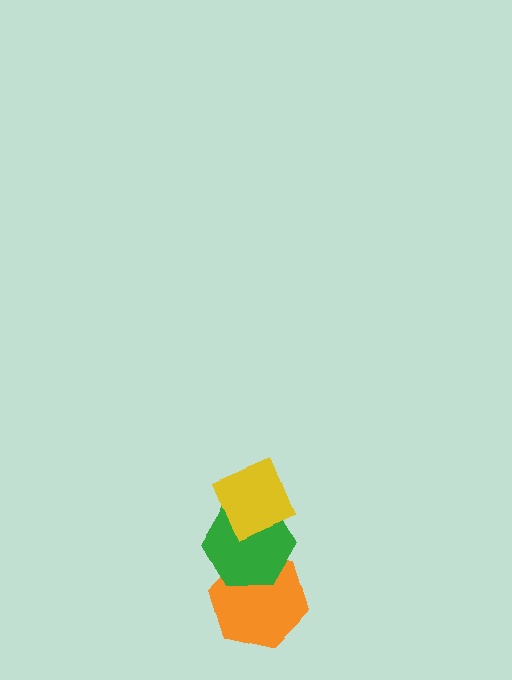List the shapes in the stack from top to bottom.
From top to bottom: the yellow diamond, the green hexagon, the orange hexagon.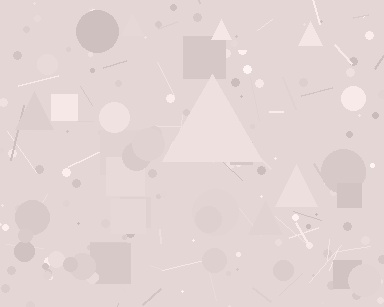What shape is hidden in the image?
A triangle is hidden in the image.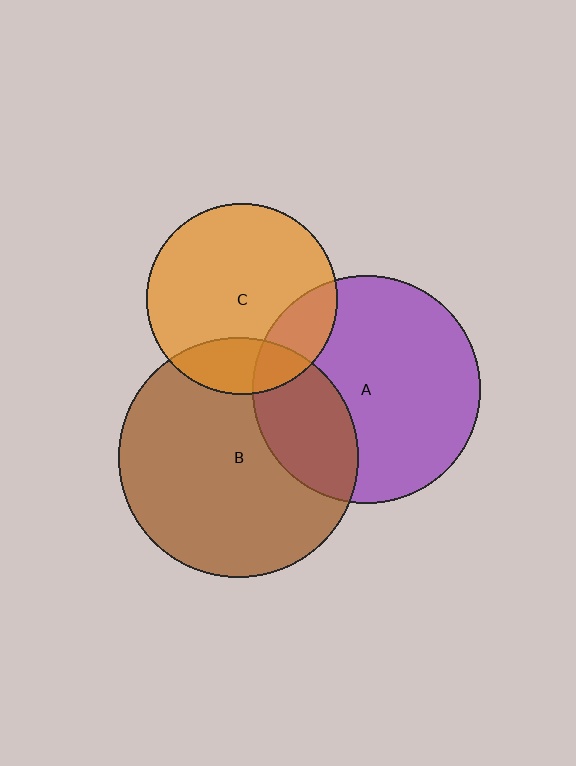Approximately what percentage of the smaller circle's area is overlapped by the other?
Approximately 20%.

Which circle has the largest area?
Circle B (brown).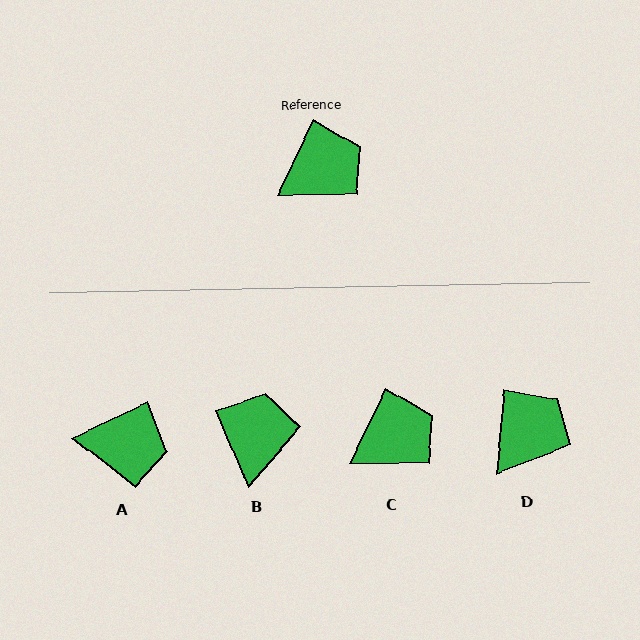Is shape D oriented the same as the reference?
No, it is off by about 21 degrees.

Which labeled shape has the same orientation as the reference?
C.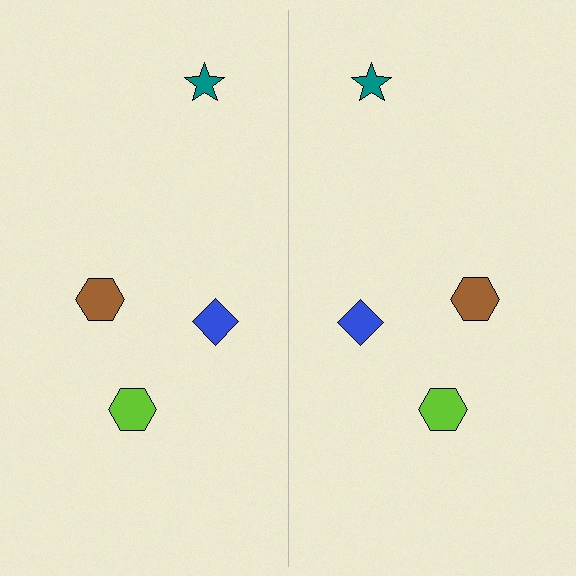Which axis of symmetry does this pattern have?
The pattern has a vertical axis of symmetry running through the center of the image.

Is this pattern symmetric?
Yes, this pattern has bilateral (reflection) symmetry.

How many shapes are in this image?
There are 8 shapes in this image.